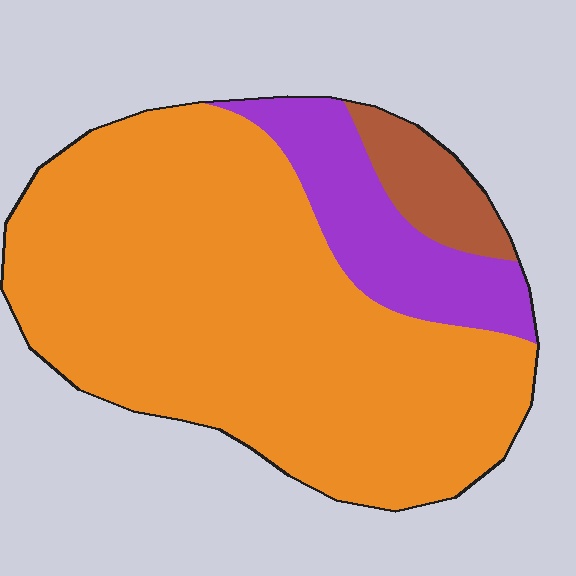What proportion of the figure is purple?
Purple covers 16% of the figure.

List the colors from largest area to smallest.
From largest to smallest: orange, purple, brown.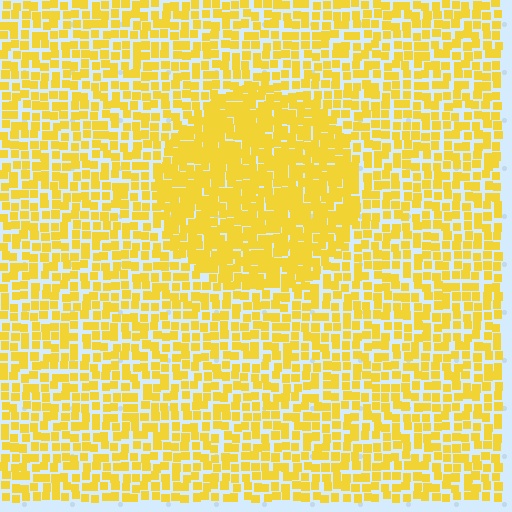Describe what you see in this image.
The image contains small yellow elements arranged at two different densities. A circle-shaped region is visible where the elements are more densely packed than the surrounding area.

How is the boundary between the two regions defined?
The boundary is defined by a change in element density (approximately 1.7x ratio). All elements are the same color, size, and shape.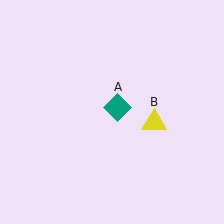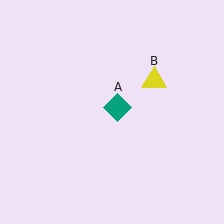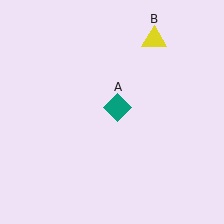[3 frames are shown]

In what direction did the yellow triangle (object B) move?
The yellow triangle (object B) moved up.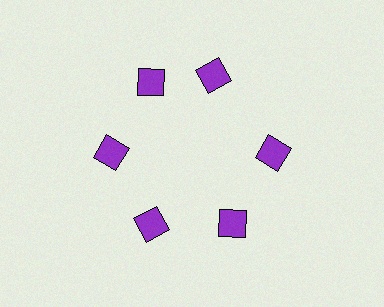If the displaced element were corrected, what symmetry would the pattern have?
It would have 6-fold rotational symmetry — the pattern would map onto itself every 60 degrees.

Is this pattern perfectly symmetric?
No. The 6 purple squares are arranged in a ring, but one element near the 1 o'clock position is rotated out of alignment along the ring, breaking the 6-fold rotational symmetry.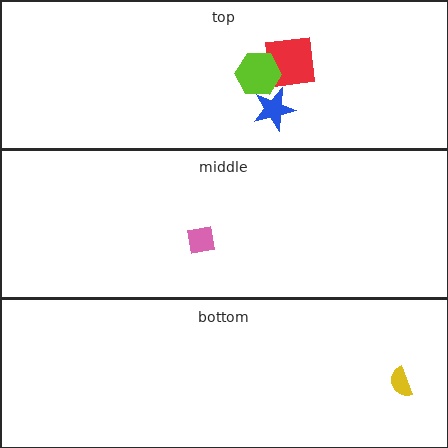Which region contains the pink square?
The middle region.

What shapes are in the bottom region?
The yellow semicircle.